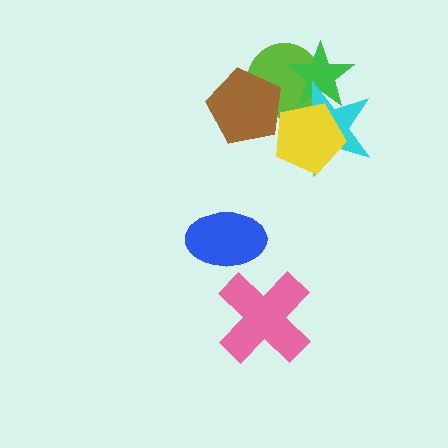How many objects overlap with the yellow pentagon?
3 objects overlap with the yellow pentagon.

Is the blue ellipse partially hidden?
No, no other shape covers it.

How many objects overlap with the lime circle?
4 objects overlap with the lime circle.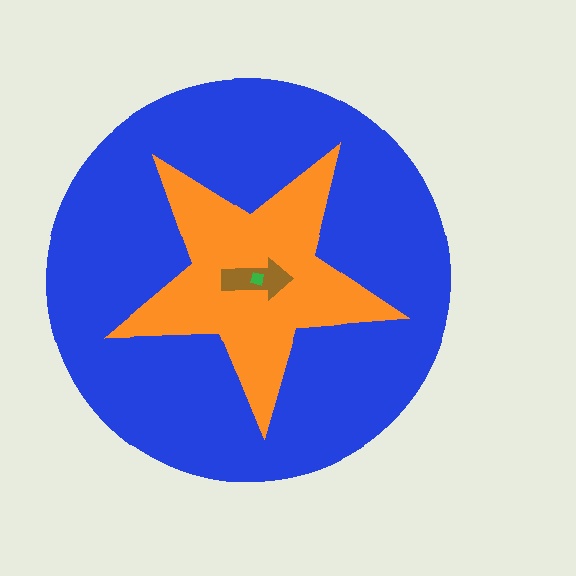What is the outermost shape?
The blue circle.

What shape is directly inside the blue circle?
The orange star.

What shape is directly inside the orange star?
The brown arrow.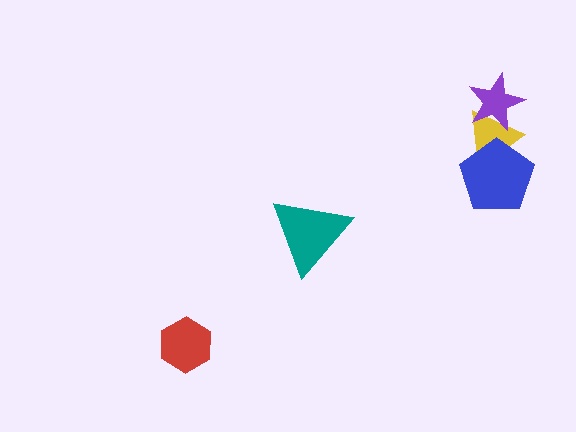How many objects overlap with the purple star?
1 object overlaps with the purple star.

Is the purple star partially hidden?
No, no other shape covers it.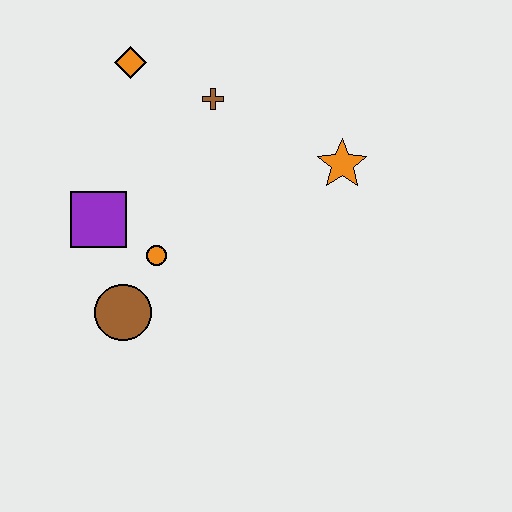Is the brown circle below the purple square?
Yes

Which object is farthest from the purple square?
The orange star is farthest from the purple square.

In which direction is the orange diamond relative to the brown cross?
The orange diamond is to the left of the brown cross.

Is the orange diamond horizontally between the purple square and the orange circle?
Yes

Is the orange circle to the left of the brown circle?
No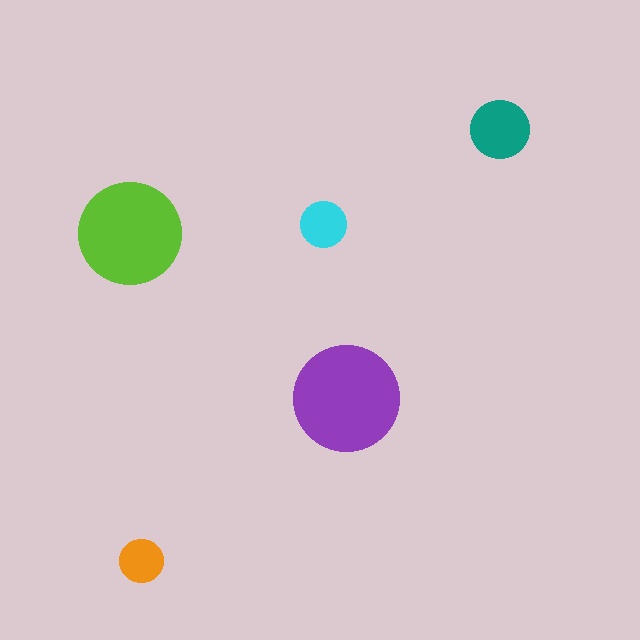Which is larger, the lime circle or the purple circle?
The purple one.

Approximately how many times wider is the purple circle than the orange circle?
About 2.5 times wider.